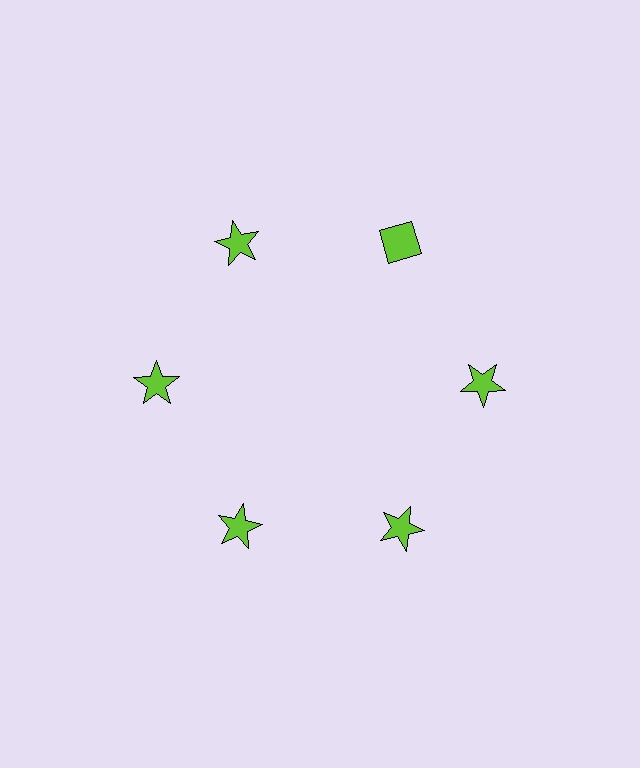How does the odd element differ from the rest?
It has a different shape: diamond instead of star.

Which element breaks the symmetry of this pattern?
The lime diamond at roughly the 1 o'clock position breaks the symmetry. All other shapes are lime stars.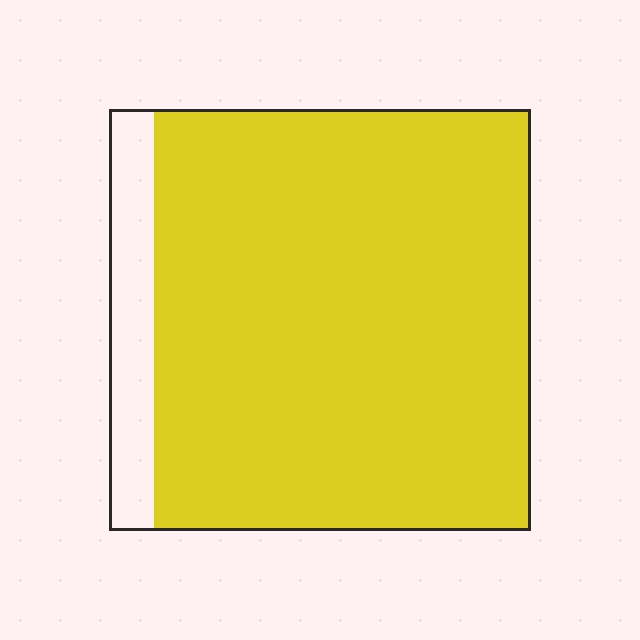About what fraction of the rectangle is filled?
About nine tenths (9/10).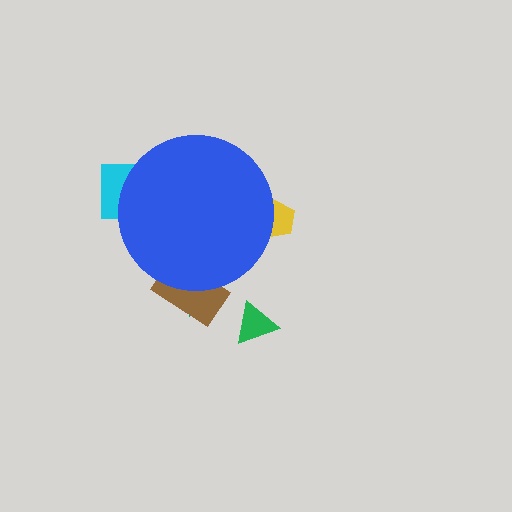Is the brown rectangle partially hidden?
Yes, the brown rectangle is partially hidden behind the blue circle.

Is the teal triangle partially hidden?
Yes, the teal triangle is partially hidden behind the blue circle.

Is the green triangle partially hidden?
No, the green triangle is fully visible.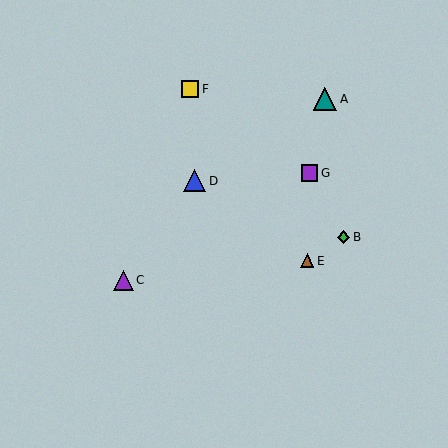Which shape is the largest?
The teal triangle (labeled A) is the largest.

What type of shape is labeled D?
Shape D is a blue triangle.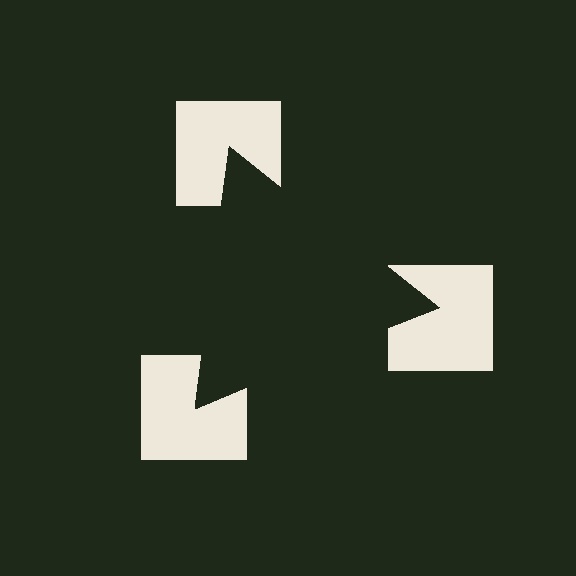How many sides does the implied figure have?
3 sides.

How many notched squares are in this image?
There are 3 — one at each vertex of the illusory triangle.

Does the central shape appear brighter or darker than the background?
It typically appears slightly darker than the background, even though no actual brightness change is drawn.